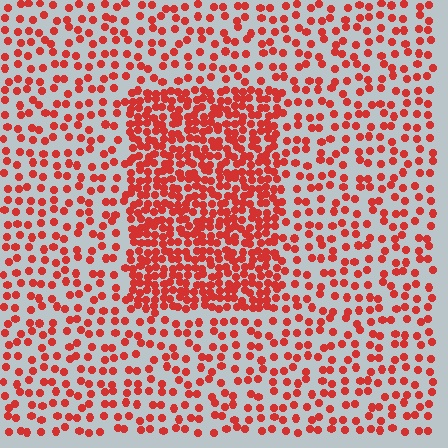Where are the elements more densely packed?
The elements are more densely packed inside the rectangle boundary.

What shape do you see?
I see a rectangle.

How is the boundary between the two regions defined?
The boundary is defined by a change in element density (approximately 2.3x ratio). All elements are the same color, size, and shape.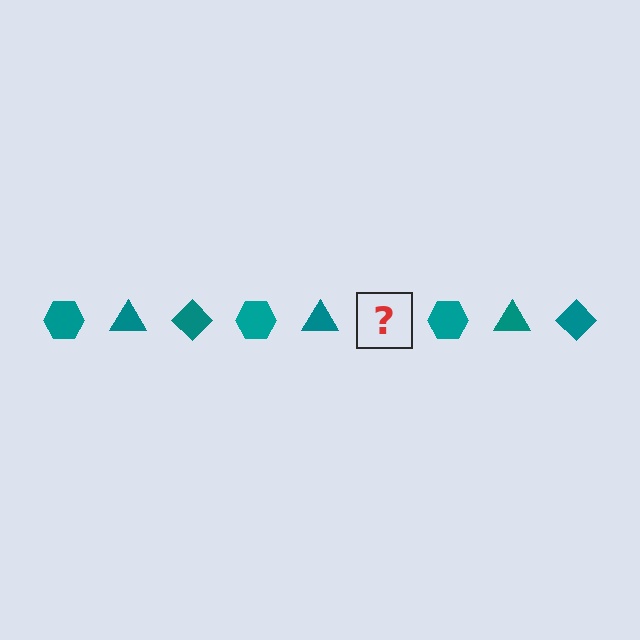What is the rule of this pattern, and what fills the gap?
The rule is that the pattern cycles through hexagon, triangle, diamond shapes in teal. The gap should be filled with a teal diamond.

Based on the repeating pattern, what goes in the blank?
The blank should be a teal diamond.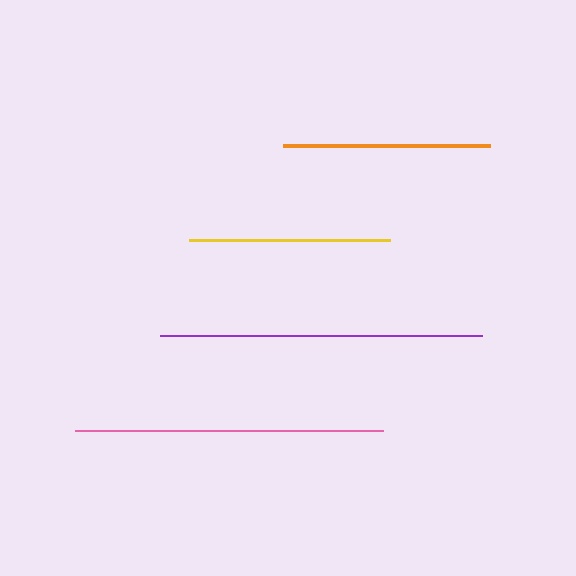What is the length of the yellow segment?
The yellow segment is approximately 201 pixels long.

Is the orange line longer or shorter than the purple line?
The purple line is longer than the orange line.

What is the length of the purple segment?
The purple segment is approximately 322 pixels long.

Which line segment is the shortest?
The yellow line is the shortest at approximately 201 pixels.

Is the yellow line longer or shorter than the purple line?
The purple line is longer than the yellow line.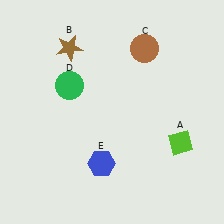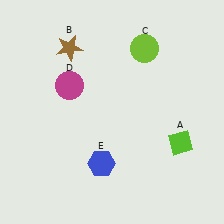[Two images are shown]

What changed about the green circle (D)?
In Image 1, D is green. In Image 2, it changed to magenta.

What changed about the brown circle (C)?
In Image 1, C is brown. In Image 2, it changed to lime.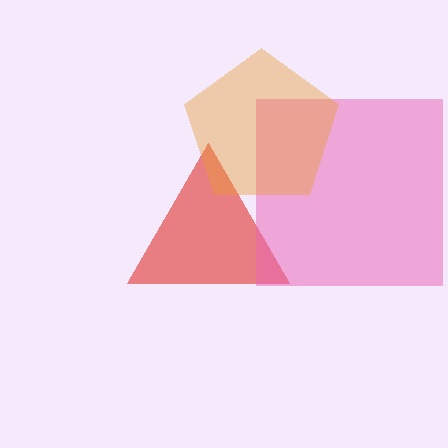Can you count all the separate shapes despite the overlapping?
Yes, there are 3 separate shapes.